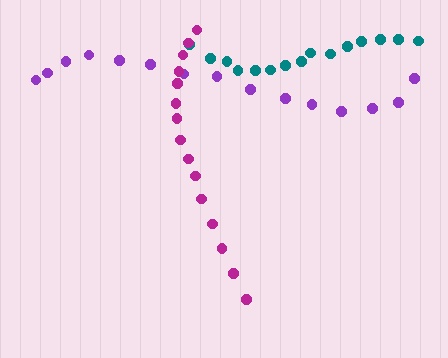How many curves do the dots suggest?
There are 3 distinct paths.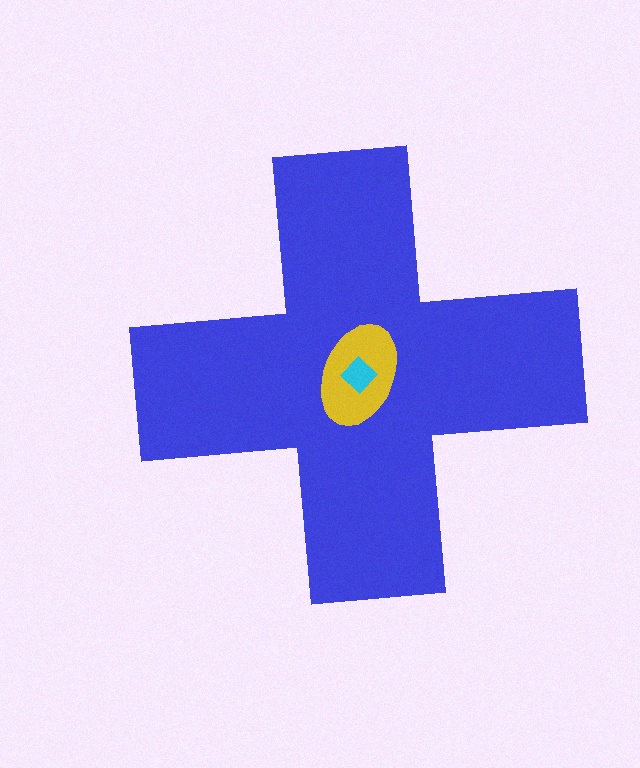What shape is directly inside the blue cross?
The yellow ellipse.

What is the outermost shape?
The blue cross.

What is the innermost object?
The cyan diamond.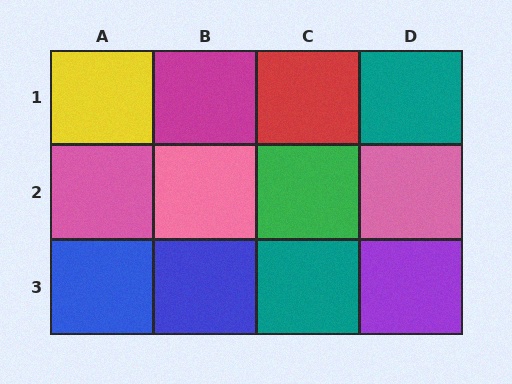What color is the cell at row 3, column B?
Blue.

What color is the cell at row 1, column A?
Yellow.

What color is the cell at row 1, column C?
Red.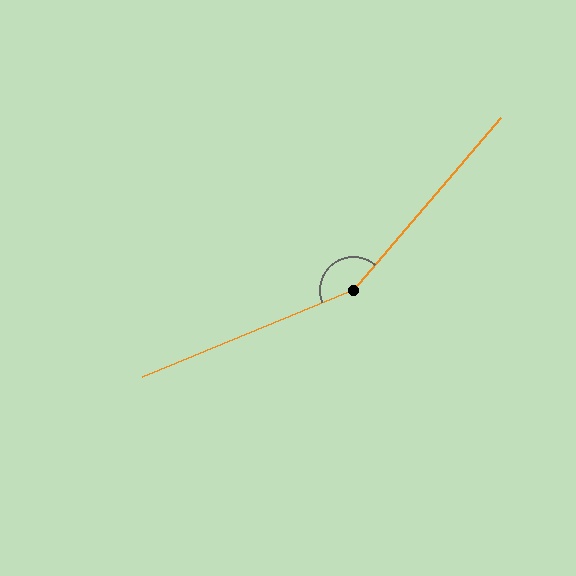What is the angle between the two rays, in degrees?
Approximately 153 degrees.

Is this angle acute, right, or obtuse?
It is obtuse.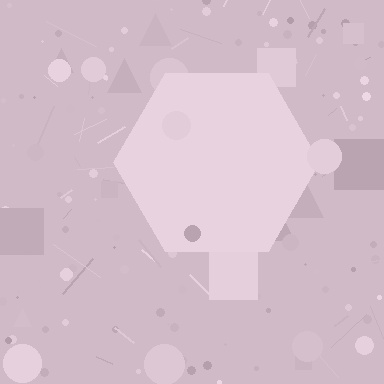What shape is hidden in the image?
A hexagon is hidden in the image.